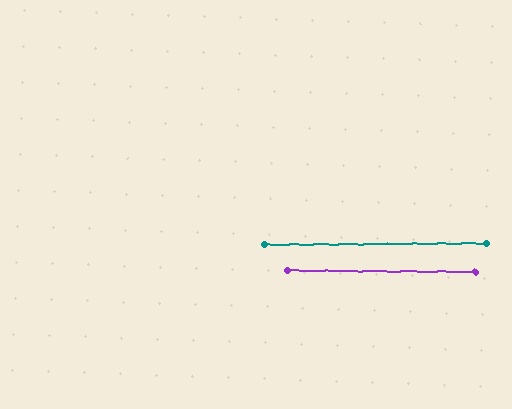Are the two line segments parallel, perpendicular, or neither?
Parallel — their directions differ by only 0.9°.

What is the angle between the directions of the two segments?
Approximately 1 degree.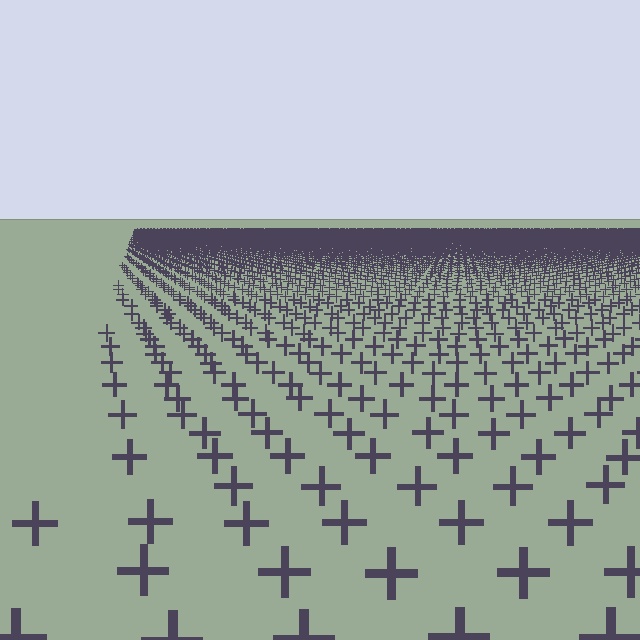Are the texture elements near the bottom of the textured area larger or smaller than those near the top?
Larger. Near the bottom, elements are closer to the viewer and appear at a bigger on-screen size.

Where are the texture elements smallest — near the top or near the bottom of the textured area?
Near the top.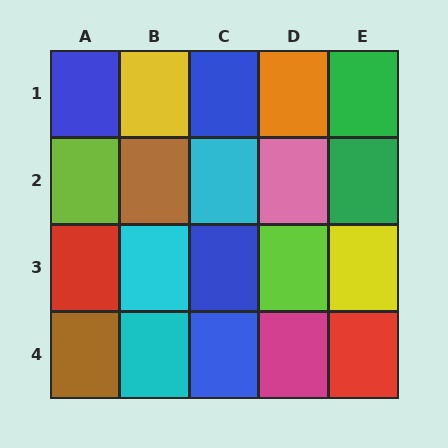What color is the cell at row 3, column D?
Lime.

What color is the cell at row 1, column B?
Yellow.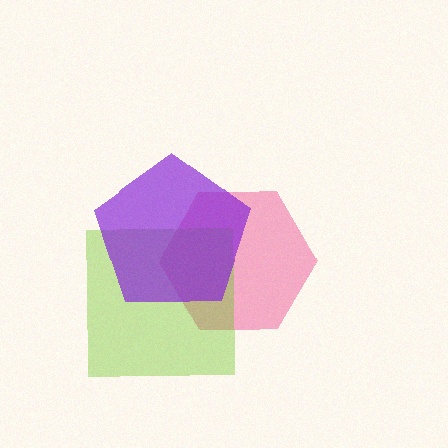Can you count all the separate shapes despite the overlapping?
Yes, there are 3 separate shapes.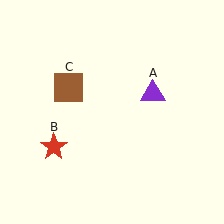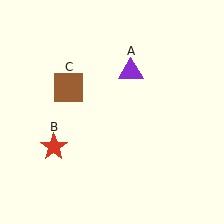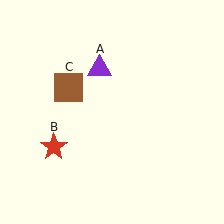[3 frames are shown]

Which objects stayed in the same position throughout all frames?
Red star (object B) and brown square (object C) remained stationary.